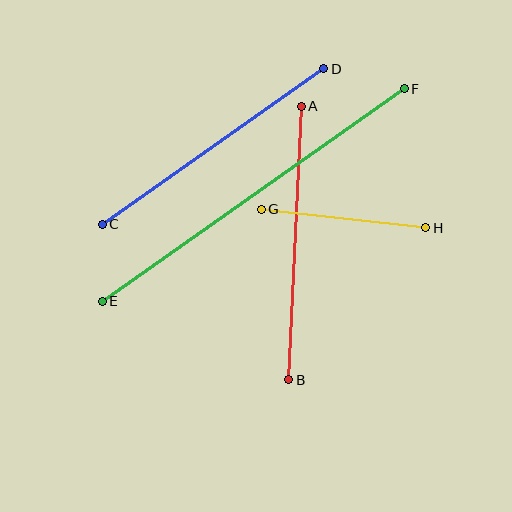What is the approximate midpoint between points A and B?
The midpoint is at approximately (295, 243) pixels.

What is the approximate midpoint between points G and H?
The midpoint is at approximately (344, 219) pixels.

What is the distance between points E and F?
The distance is approximately 369 pixels.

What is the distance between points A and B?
The distance is approximately 274 pixels.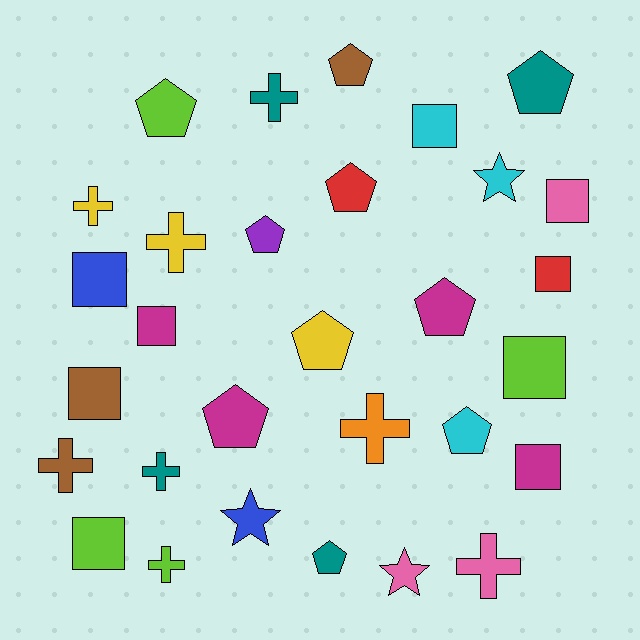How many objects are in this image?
There are 30 objects.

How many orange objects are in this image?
There is 1 orange object.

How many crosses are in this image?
There are 8 crosses.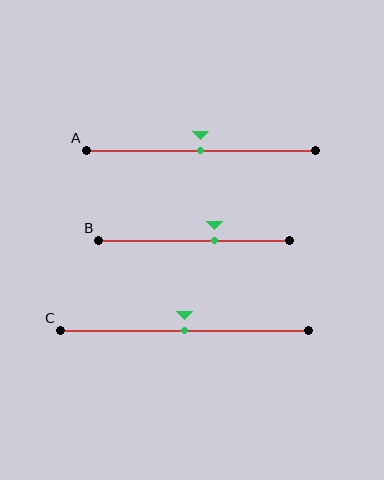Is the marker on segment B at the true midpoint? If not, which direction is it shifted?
No, the marker on segment B is shifted to the right by about 11% of the segment length.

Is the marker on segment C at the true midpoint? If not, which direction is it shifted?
Yes, the marker on segment C is at the true midpoint.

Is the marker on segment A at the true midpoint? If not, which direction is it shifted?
Yes, the marker on segment A is at the true midpoint.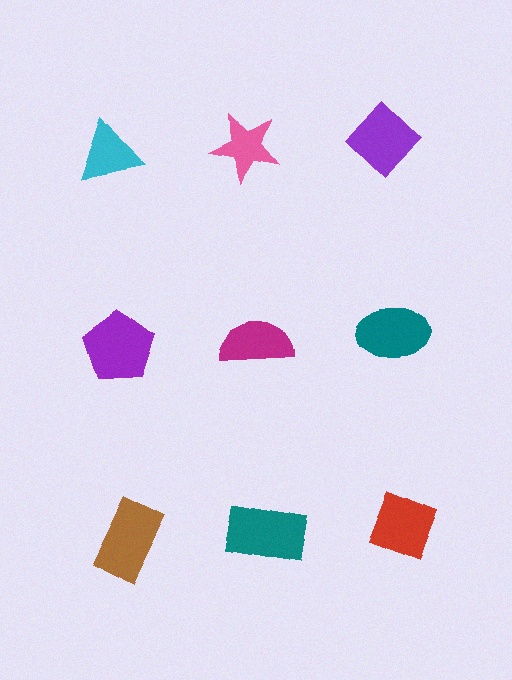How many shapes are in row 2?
3 shapes.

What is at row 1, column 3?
A purple diamond.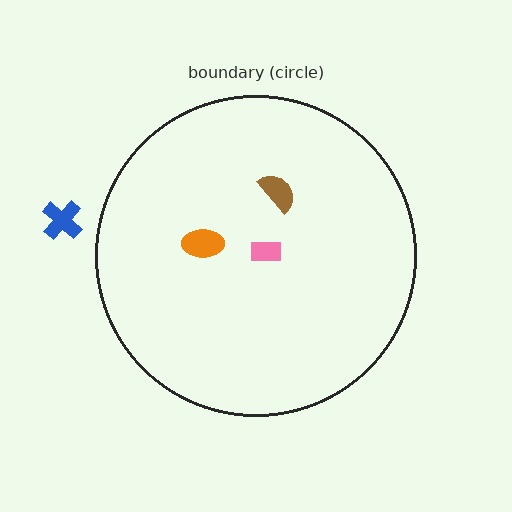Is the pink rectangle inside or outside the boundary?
Inside.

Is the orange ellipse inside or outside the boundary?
Inside.